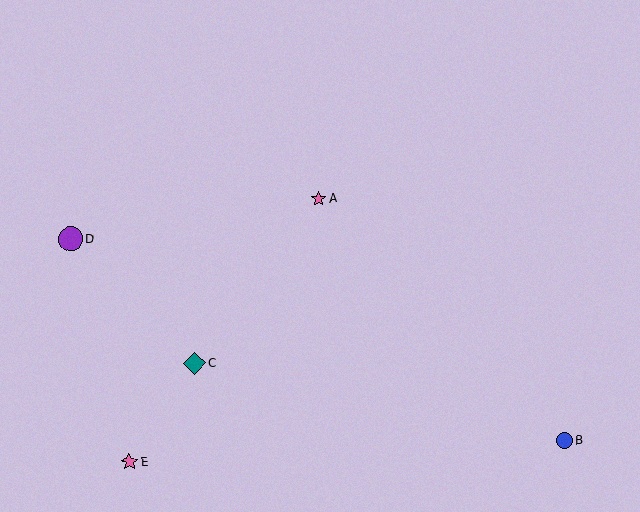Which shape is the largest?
The purple circle (labeled D) is the largest.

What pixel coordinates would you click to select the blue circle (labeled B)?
Click at (565, 441) to select the blue circle B.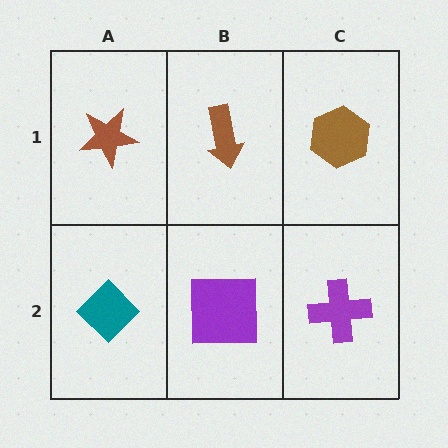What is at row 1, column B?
A brown arrow.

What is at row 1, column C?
A brown hexagon.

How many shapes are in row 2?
3 shapes.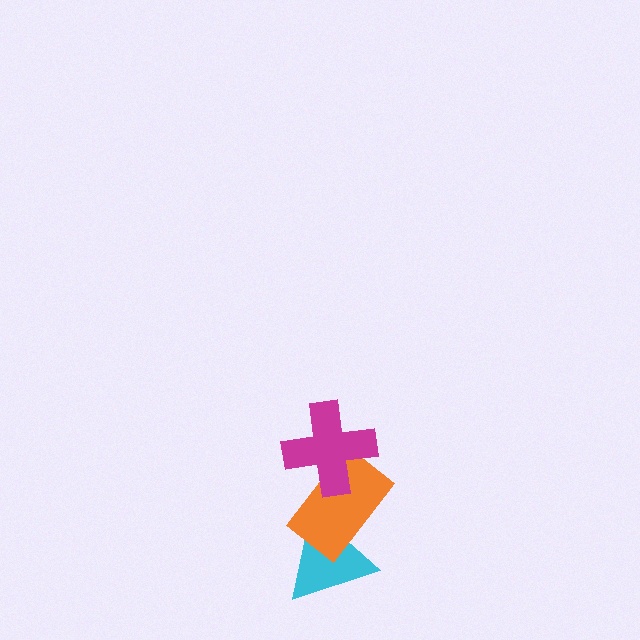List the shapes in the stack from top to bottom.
From top to bottom: the magenta cross, the orange rectangle, the cyan triangle.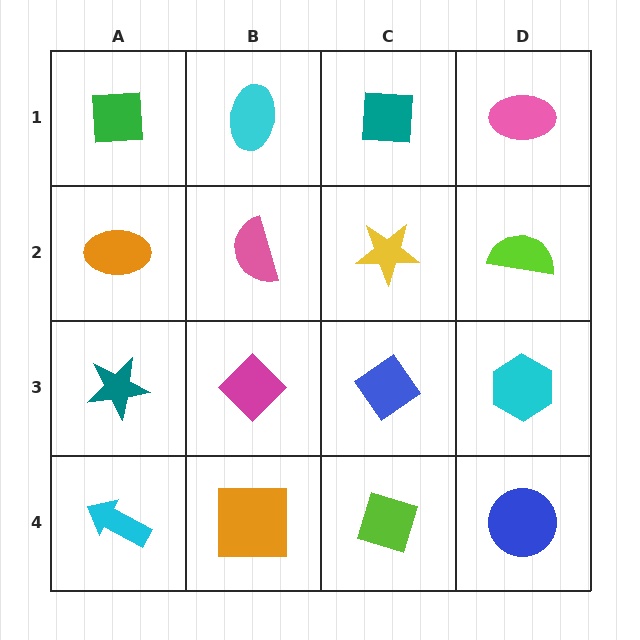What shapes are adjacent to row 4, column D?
A cyan hexagon (row 3, column D), a lime diamond (row 4, column C).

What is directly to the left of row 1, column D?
A teal square.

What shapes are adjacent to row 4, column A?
A teal star (row 3, column A), an orange square (row 4, column B).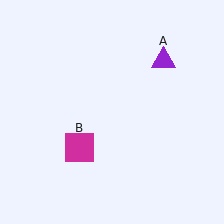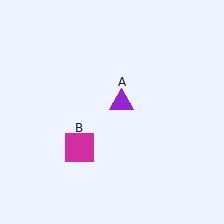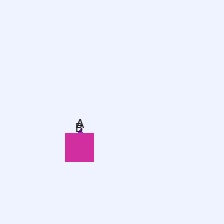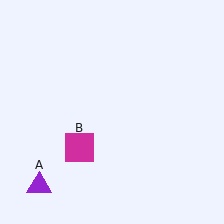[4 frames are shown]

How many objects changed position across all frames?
1 object changed position: purple triangle (object A).